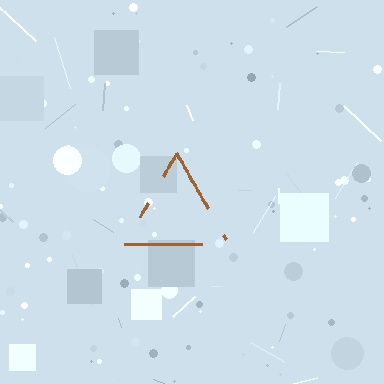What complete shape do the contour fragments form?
The contour fragments form a triangle.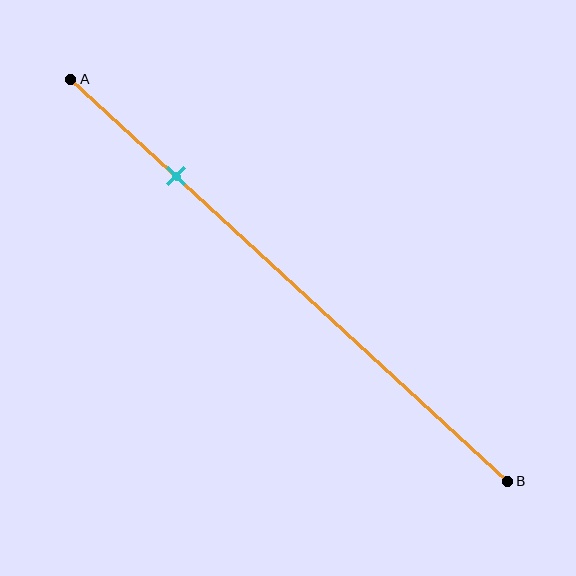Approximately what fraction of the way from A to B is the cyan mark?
The cyan mark is approximately 25% of the way from A to B.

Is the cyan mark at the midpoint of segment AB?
No, the mark is at about 25% from A, not at the 50% midpoint.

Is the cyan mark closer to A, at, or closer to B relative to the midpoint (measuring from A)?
The cyan mark is closer to point A than the midpoint of segment AB.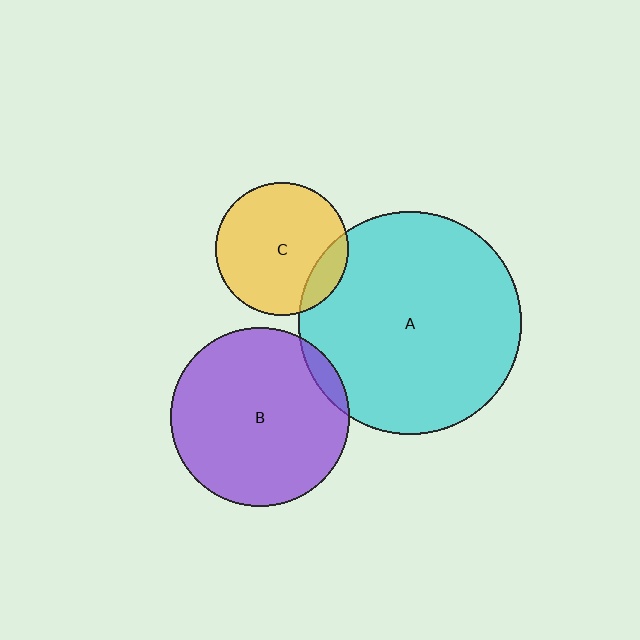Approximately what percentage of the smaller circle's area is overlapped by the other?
Approximately 15%.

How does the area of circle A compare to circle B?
Approximately 1.6 times.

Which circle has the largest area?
Circle A (cyan).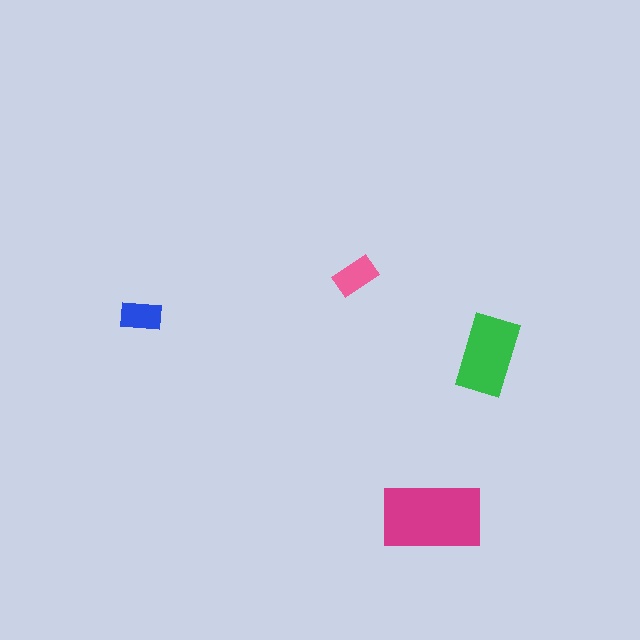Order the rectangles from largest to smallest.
the magenta one, the green one, the pink one, the blue one.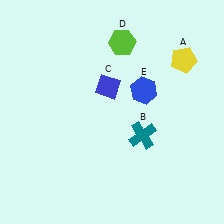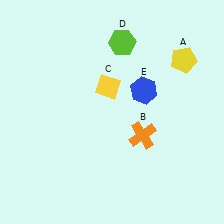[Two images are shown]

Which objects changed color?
B changed from teal to orange. C changed from blue to yellow.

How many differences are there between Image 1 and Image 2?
There are 2 differences between the two images.